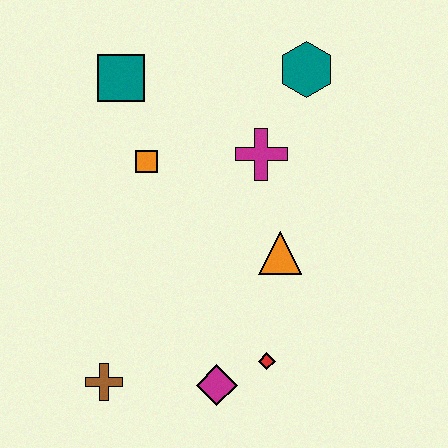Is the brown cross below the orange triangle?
Yes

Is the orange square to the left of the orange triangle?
Yes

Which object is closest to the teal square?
The orange square is closest to the teal square.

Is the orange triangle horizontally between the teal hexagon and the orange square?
Yes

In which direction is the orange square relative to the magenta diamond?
The orange square is above the magenta diamond.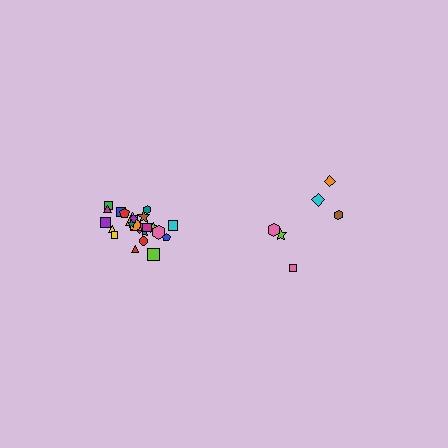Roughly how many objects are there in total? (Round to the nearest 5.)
Roughly 30 objects in total.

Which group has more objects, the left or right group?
The left group.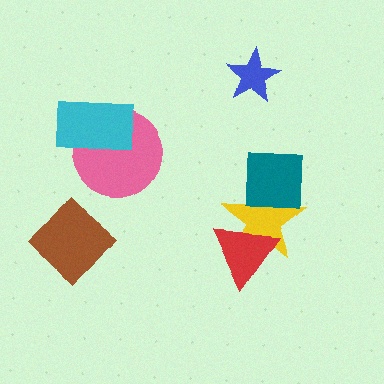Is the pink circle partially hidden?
Yes, it is partially covered by another shape.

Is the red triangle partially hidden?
No, no other shape covers it.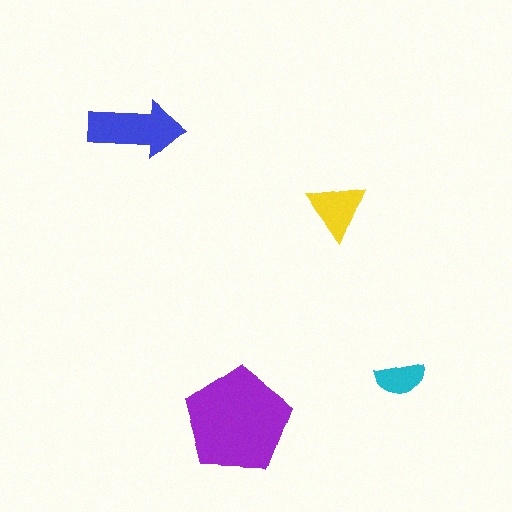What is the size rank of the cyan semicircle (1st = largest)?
4th.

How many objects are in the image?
There are 4 objects in the image.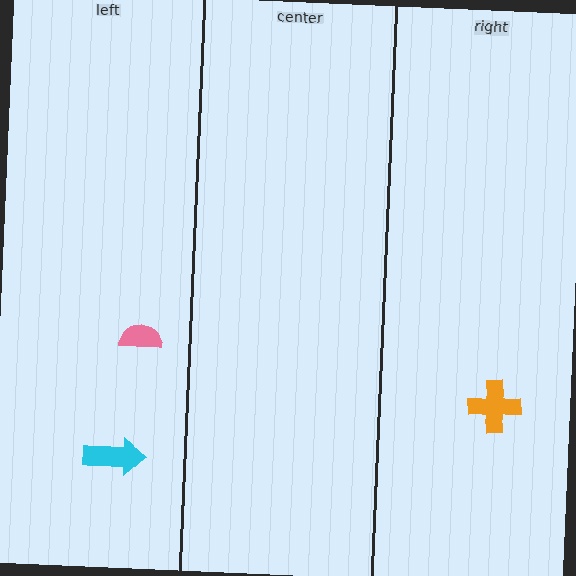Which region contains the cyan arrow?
The left region.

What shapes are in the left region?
The pink semicircle, the cyan arrow.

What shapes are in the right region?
The orange cross.